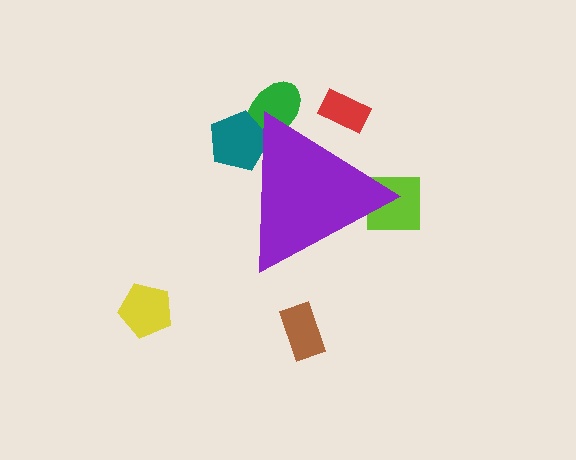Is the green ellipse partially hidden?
Yes, the green ellipse is partially hidden behind the purple triangle.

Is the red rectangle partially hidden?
Yes, the red rectangle is partially hidden behind the purple triangle.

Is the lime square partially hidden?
Yes, the lime square is partially hidden behind the purple triangle.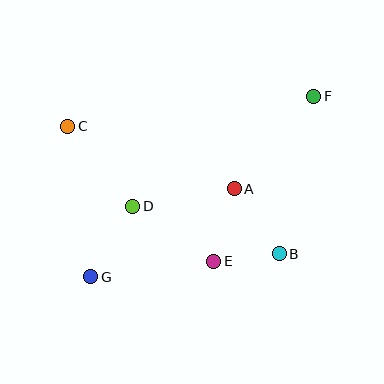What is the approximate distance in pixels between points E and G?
The distance between E and G is approximately 124 pixels.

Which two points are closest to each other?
Points B and E are closest to each other.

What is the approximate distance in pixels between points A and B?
The distance between A and B is approximately 79 pixels.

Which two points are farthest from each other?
Points F and G are farthest from each other.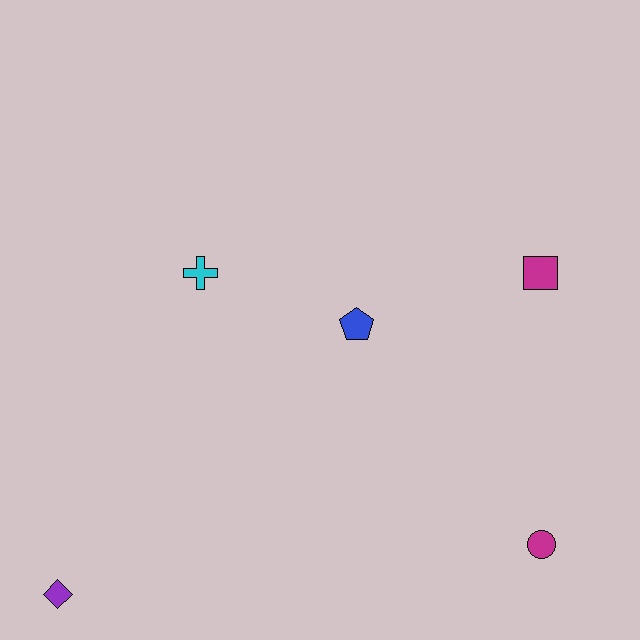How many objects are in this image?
There are 5 objects.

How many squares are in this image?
There is 1 square.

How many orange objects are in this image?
There are no orange objects.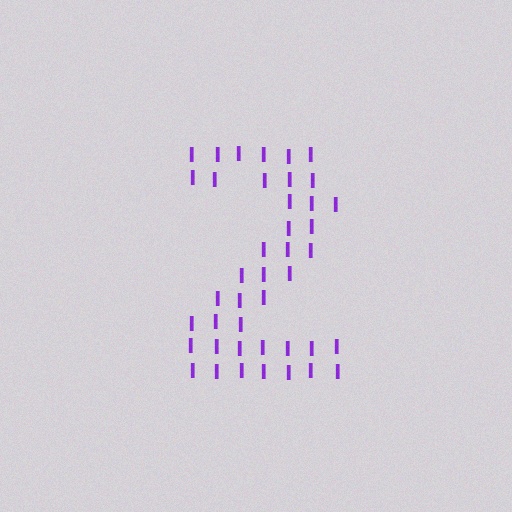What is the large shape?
The large shape is the digit 2.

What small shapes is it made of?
It is made of small letter I's.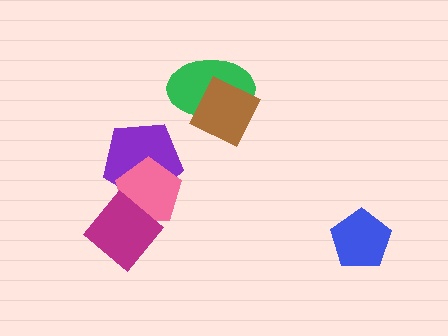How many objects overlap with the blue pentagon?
0 objects overlap with the blue pentagon.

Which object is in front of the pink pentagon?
The magenta diamond is in front of the pink pentagon.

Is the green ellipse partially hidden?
Yes, it is partially covered by another shape.